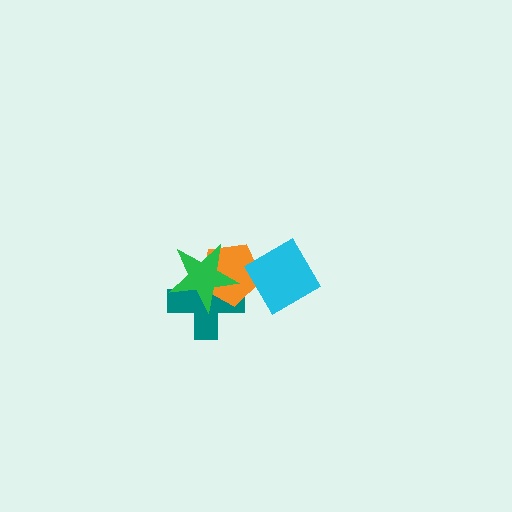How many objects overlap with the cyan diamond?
1 object overlaps with the cyan diamond.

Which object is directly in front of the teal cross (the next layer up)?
The orange pentagon is directly in front of the teal cross.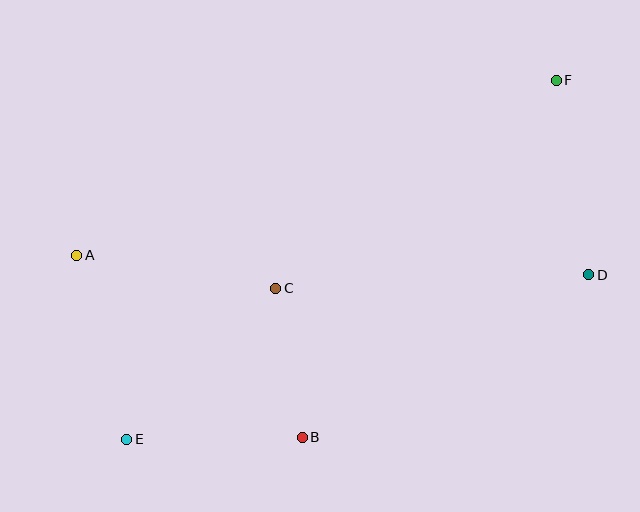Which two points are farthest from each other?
Points E and F are farthest from each other.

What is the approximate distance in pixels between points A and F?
The distance between A and F is approximately 511 pixels.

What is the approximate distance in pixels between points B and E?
The distance between B and E is approximately 175 pixels.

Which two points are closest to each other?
Points B and C are closest to each other.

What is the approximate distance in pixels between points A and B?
The distance between A and B is approximately 290 pixels.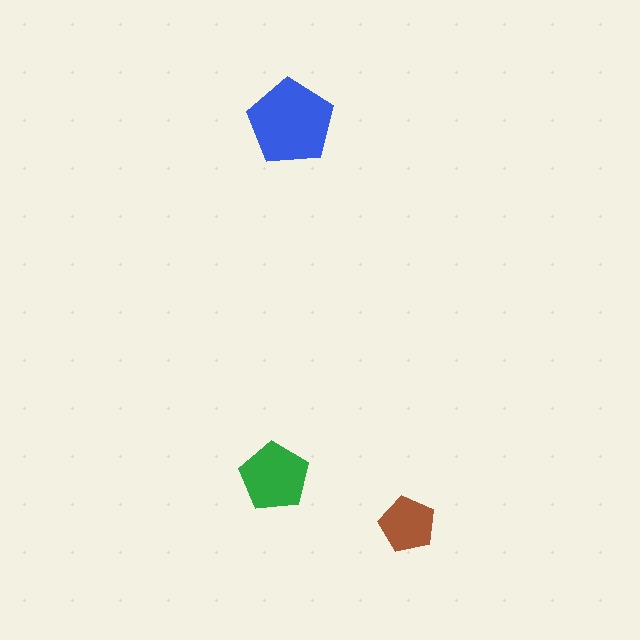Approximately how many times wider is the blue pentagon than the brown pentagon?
About 1.5 times wider.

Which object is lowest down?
The brown pentagon is bottommost.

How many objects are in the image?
There are 3 objects in the image.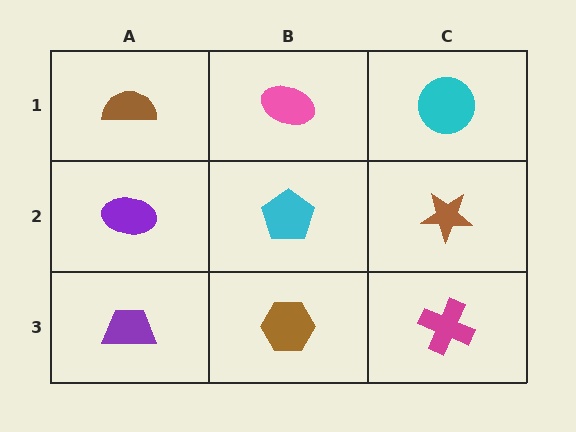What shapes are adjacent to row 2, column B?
A pink ellipse (row 1, column B), a brown hexagon (row 3, column B), a purple ellipse (row 2, column A), a brown star (row 2, column C).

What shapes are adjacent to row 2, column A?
A brown semicircle (row 1, column A), a purple trapezoid (row 3, column A), a cyan pentagon (row 2, column B).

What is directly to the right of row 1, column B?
A cyan circle.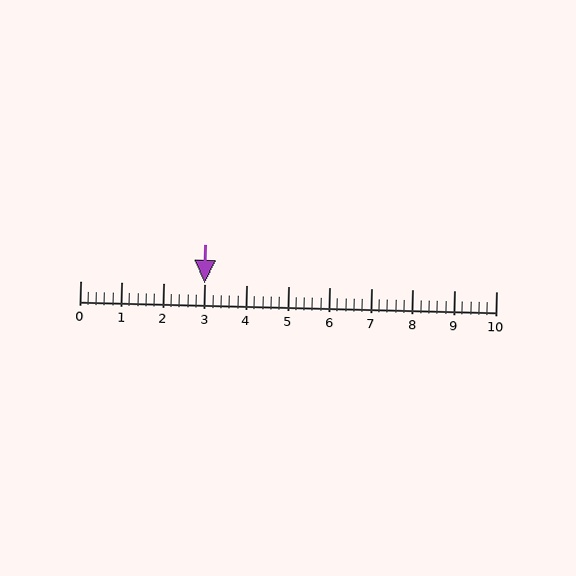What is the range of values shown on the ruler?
The ruler shows values from 0 to 10.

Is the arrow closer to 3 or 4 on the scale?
The arrow is closer to 3.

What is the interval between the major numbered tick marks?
The major tick marks are spaced 1 units apart.